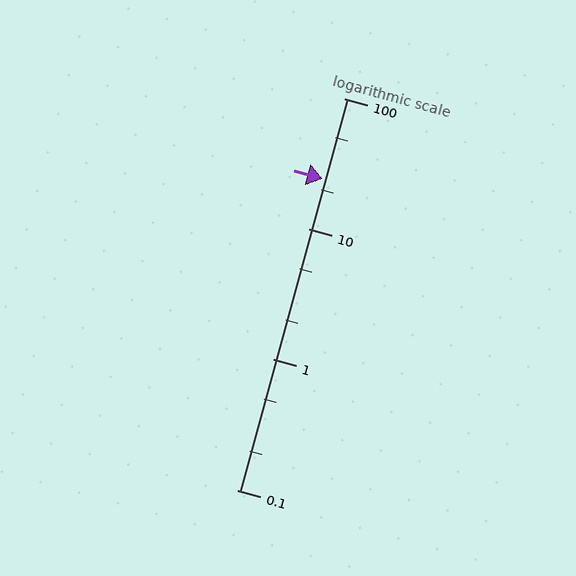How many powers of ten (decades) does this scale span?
The scale spans 3 decades, from 0.1 to 100.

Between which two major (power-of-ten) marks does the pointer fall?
The pointer is between 10 and 100.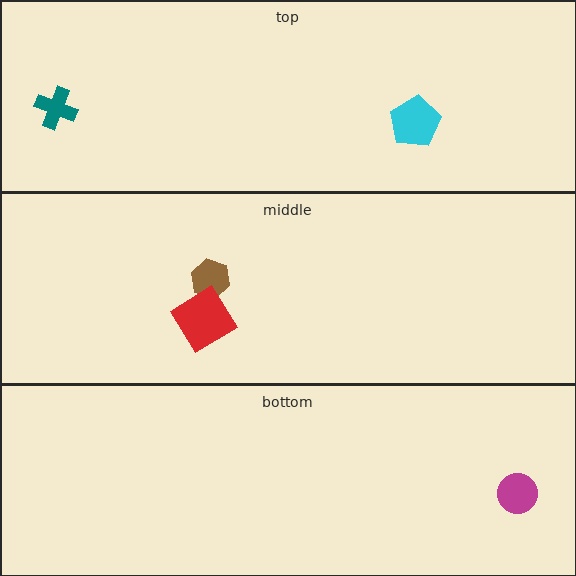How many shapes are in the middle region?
2.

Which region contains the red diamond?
The middle region.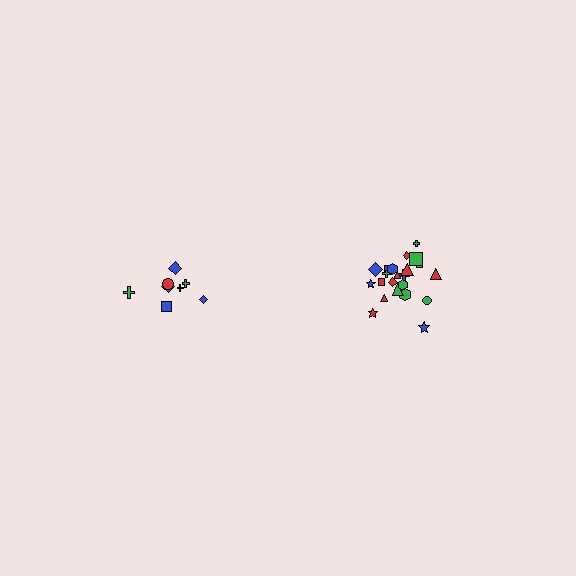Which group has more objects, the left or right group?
The right group.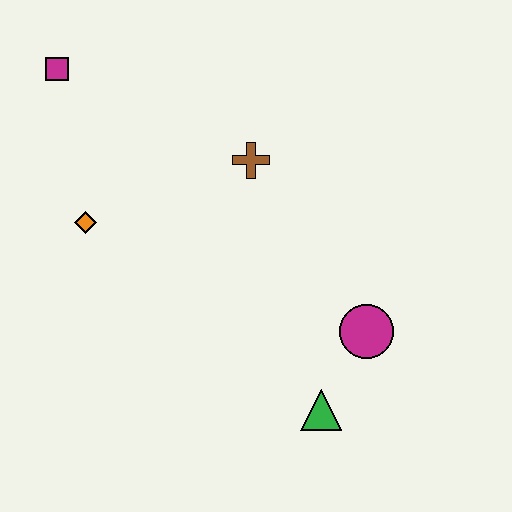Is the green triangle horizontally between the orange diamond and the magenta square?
No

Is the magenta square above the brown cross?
Yes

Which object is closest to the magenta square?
The orange diamond is closest to the magenta square.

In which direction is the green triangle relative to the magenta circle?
The green triangle is below the magenta circle.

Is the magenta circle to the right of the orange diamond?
Yes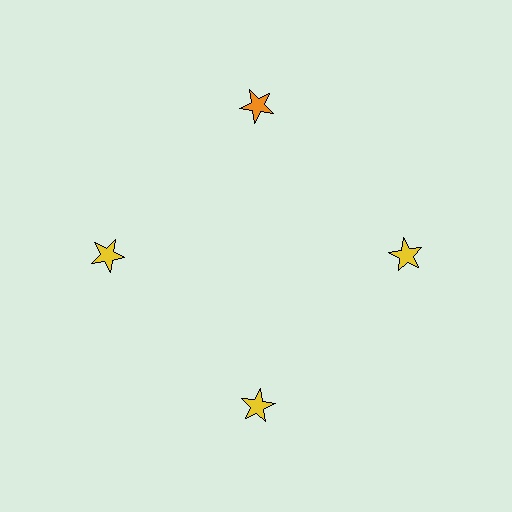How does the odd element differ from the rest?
It has a different color: orange instead of yellow.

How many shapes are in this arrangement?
There are 4 shapes arranged in a ring pattern.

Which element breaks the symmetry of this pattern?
The orange star at roughly the 12 o'clock position breaks the symmetry. All other shapes are yellow stars.